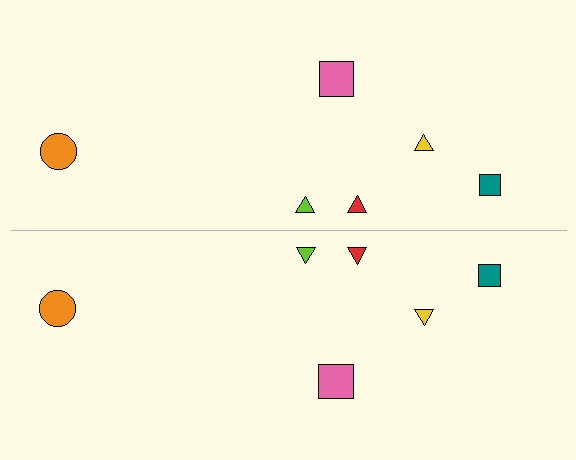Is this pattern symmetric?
Yes, this pattern has bilateral (reflection) symmetry.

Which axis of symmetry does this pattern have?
The pattern has a horizontal axis of symmetry running through the center of the image.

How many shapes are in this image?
There are 12 shapes in this image.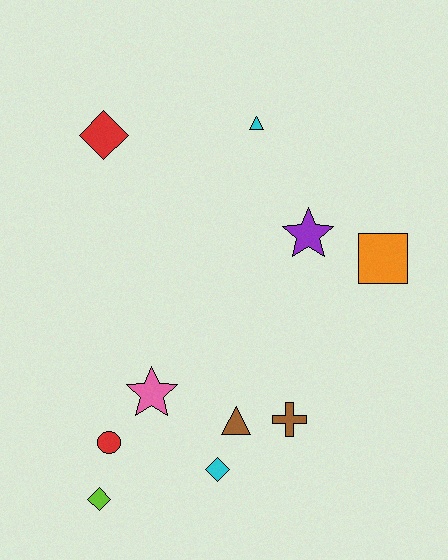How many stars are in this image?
There are 2 stars.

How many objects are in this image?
There are 10 objects.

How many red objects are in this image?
There are 2 red objects.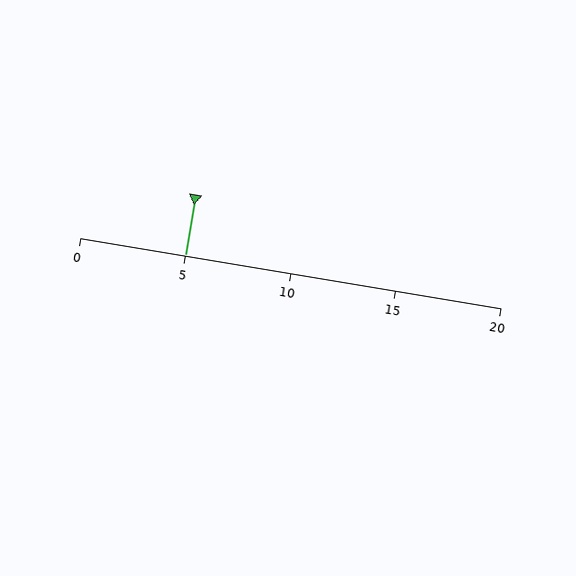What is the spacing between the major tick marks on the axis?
The major ticks are spaced 5 apart.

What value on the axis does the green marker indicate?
The marker indicates approximately 5.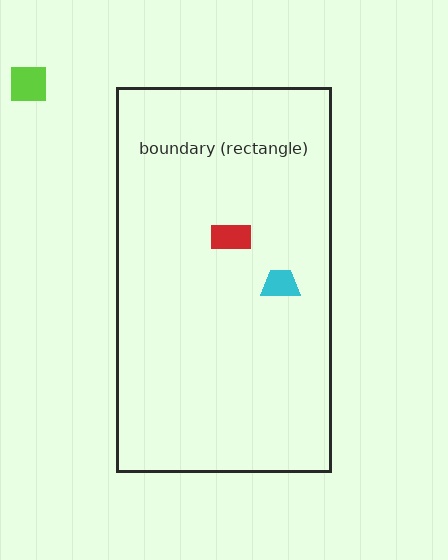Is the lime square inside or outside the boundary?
Outside.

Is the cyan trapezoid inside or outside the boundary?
Inside.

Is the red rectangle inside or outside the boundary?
Inside.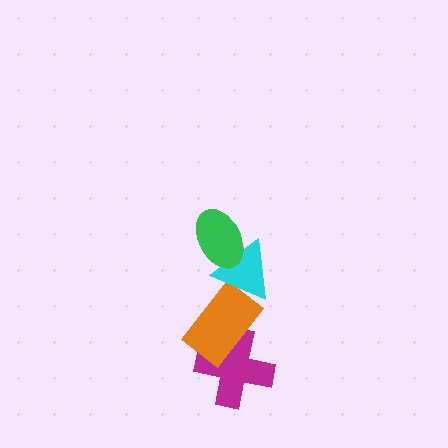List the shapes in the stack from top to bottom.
From top to bottom: the green ellipse, the cyan triangle, the orange rectangle, the magenta cross.